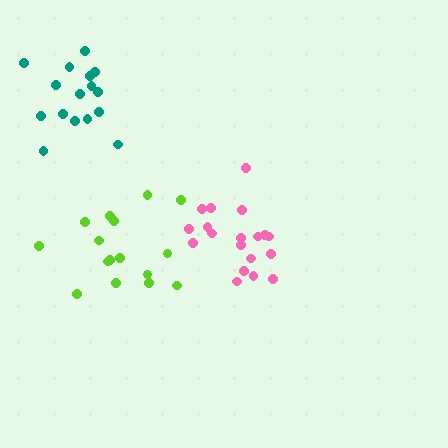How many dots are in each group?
Group 1: 19 dots, Group 2: 16 dots, Group 3: 16 dots (51 total).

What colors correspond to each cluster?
The clusters are colored: pink, teal, lime.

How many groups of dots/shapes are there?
There are 3 groups.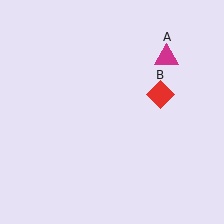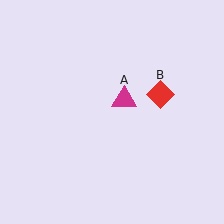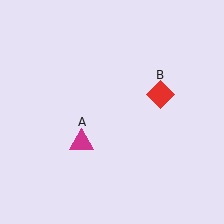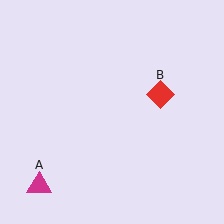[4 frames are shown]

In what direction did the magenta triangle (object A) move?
The magenta triangle (object A) moved down and to the left.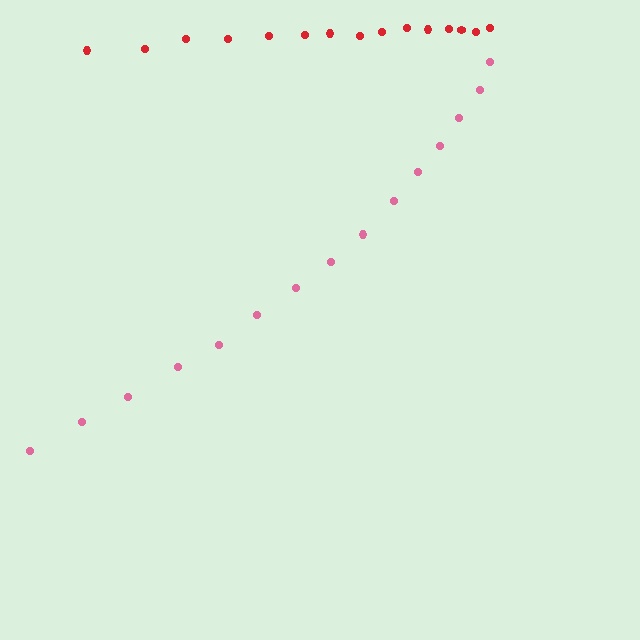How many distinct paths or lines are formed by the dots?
There are 2 distinct paths.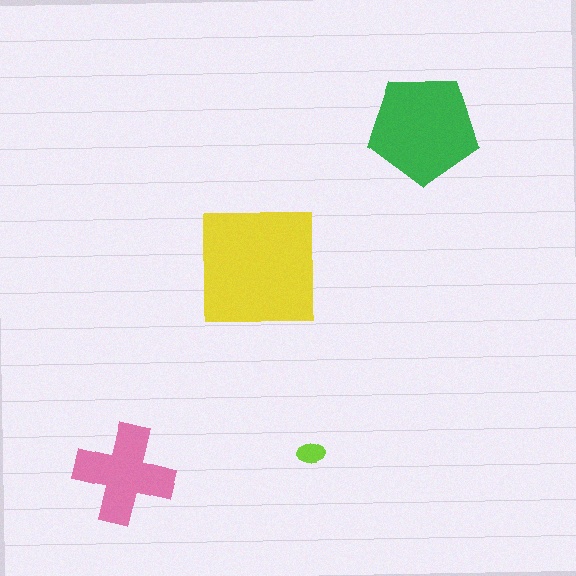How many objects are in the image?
There are 4 objects in the image.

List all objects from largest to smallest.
The yellow square, the green pentagon, the pink cross, the lime ellipse.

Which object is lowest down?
The pink cross is bottommost.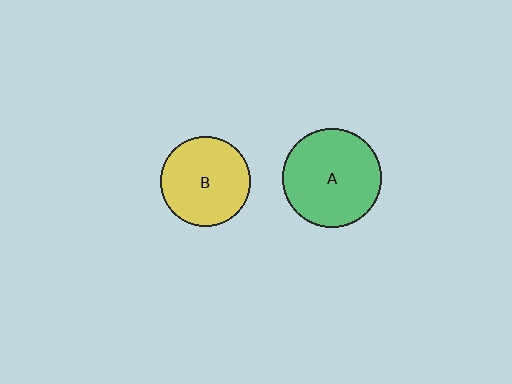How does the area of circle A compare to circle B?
Approximately 1.2 times.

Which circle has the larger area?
Circle A (green).